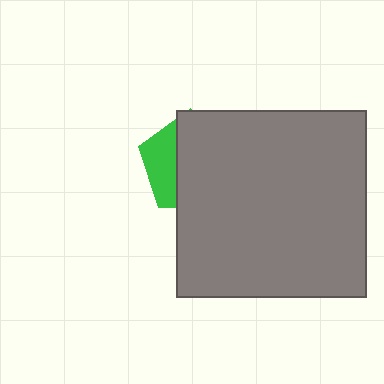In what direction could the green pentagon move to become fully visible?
The green pentagon could move left. That would shift it out from behind the gray rectangle entirely.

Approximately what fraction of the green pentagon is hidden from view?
Roughly 70% of the green pentagon is hidden behind the gray rectangle.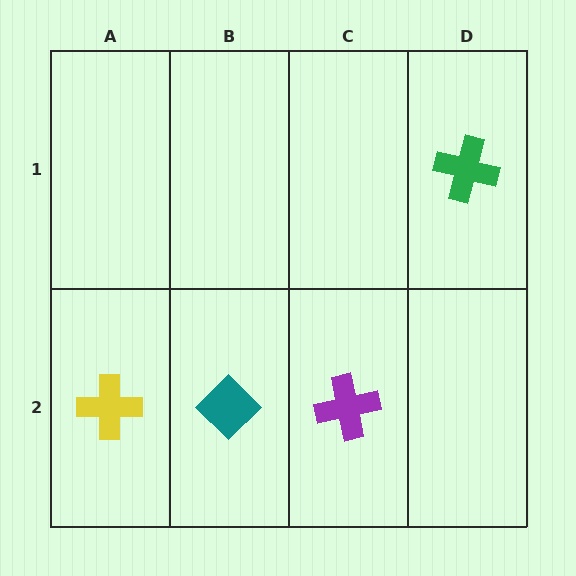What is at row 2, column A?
A yellow cross.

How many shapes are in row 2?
3 shapes.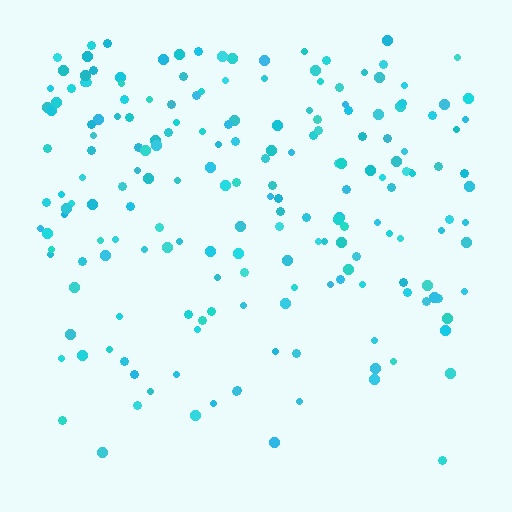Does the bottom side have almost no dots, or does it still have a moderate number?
Still a moderate number, just noticeably fewer than the top.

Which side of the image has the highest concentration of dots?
The top.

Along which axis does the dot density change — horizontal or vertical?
Vertical.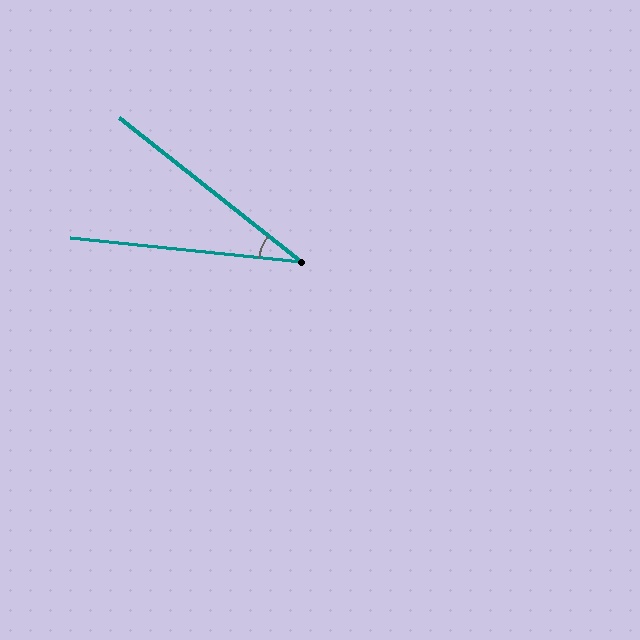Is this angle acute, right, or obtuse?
It is acute.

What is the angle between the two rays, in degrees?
Approximately 32 degrees.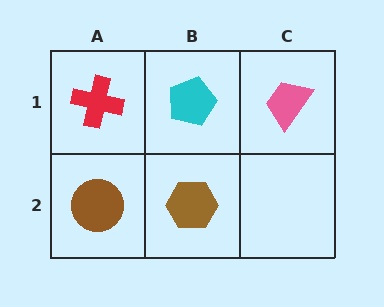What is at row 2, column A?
A brown circle.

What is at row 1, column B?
A cyan pentagon.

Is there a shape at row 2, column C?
No, that cell is empty.